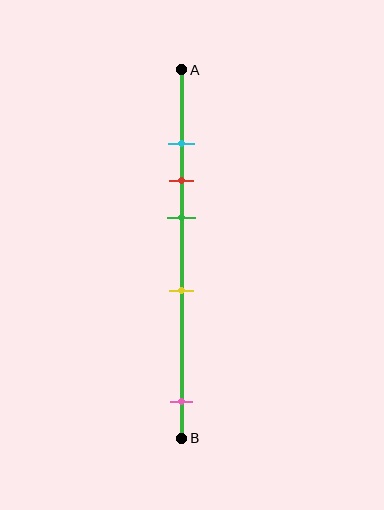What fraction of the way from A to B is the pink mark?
The pink mark is approximately 90% (0.9) of the way from A to B.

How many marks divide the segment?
There are 5 marks dividing the segment.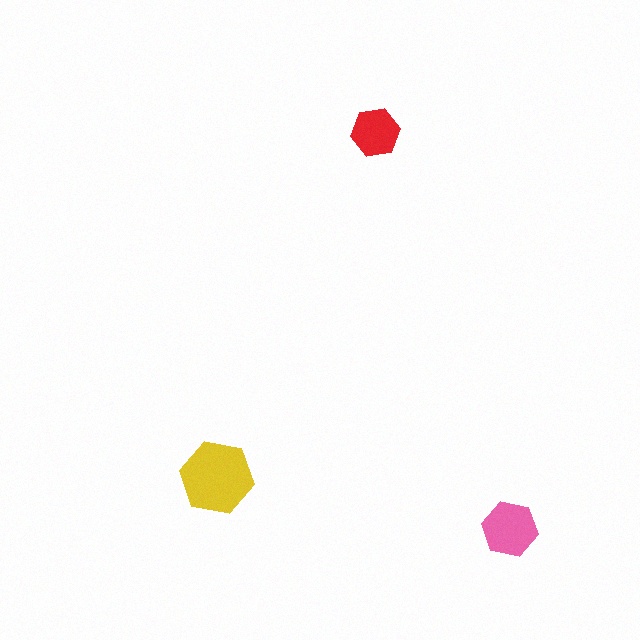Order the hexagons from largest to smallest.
the yellow one, the pink one, the red one.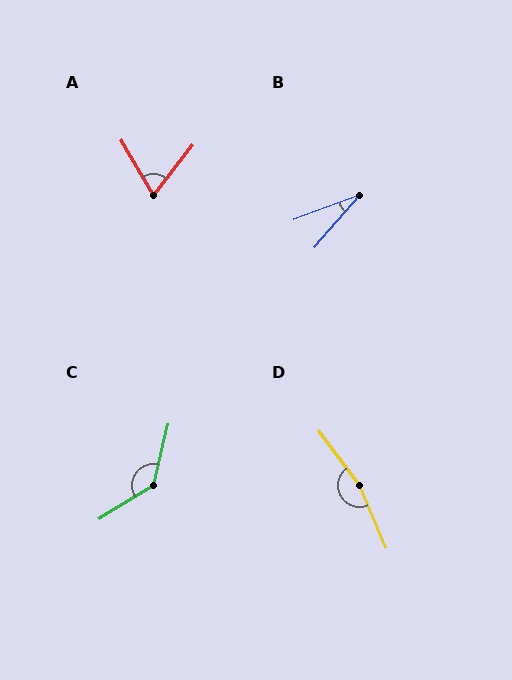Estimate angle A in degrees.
Approximately 67 degrees.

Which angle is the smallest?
B, at approximately 29 degrees.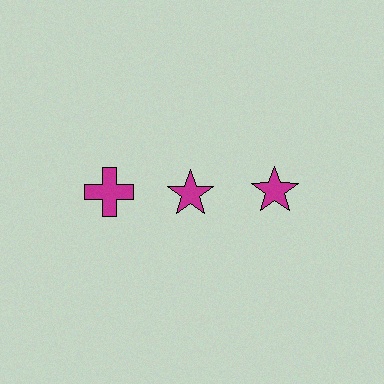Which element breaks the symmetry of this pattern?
The magenta cross in the top row, leftmost column breaks the symmetry. All other shapes are magenta stars.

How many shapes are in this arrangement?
There are 3 shapes arranged in a grid pattern.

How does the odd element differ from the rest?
It has a different shape: cross instead of star.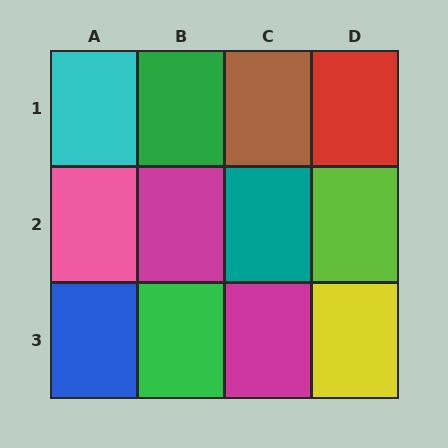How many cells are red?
1 cell is red.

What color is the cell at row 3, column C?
Magenta.